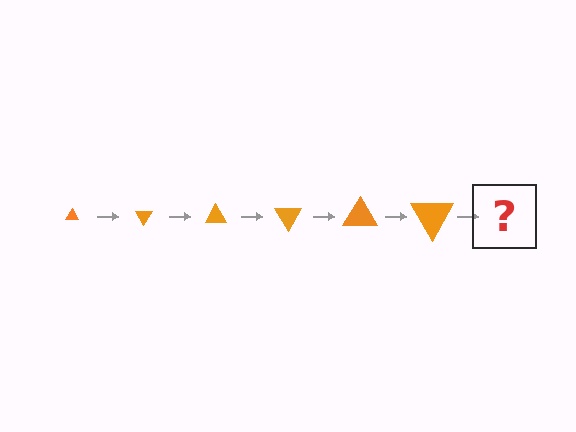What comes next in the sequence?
The next element should be a triangle, larger than the previous one and rotated 360 degrees from the start.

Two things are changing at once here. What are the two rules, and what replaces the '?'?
The two rules are that the triangle grows larger each step and it rotates 60 degrees each step. The '?' should be a triangle, larger than the previous one and rotated 360 degrees from the start.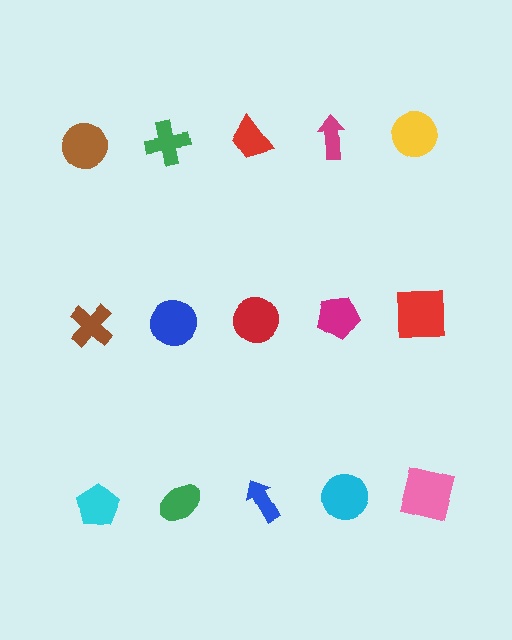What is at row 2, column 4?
A magenta pentagon.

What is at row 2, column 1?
A brown cross.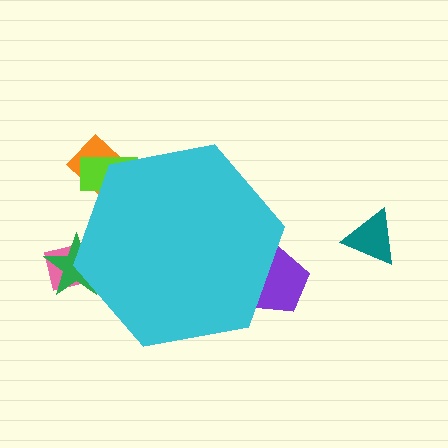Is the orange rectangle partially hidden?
Yes, the orange rectangle is partially hidden behind the cyan hexagon.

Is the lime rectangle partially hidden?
Yes, the lime rectangle is partially hidden behind the cyan hexagon.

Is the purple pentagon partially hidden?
Yes, the purple pentagon is partially hidden behind the cyan hexagon.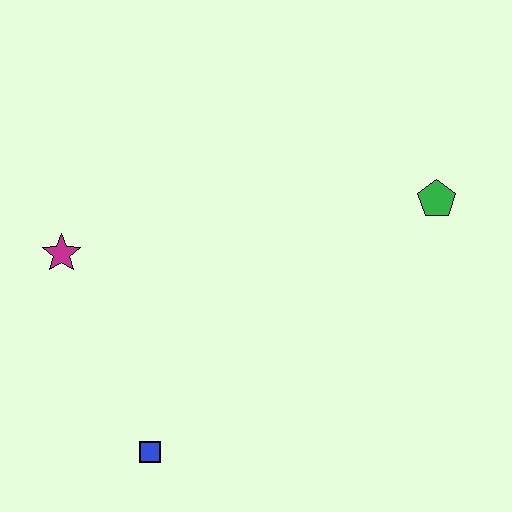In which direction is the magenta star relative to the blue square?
The magenta star is above the blue square.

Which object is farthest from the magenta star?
The green pentagon is farthest from the magenta star.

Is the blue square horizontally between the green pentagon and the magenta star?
Yes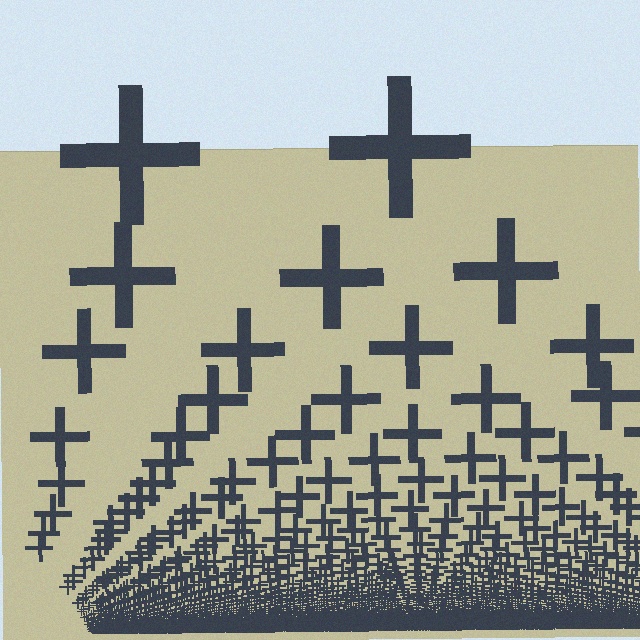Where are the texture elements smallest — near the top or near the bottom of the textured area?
Near the bottom.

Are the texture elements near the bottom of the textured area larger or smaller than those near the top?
Smaller. The gradient is inverted — elements near the bottom are smaller and denser.